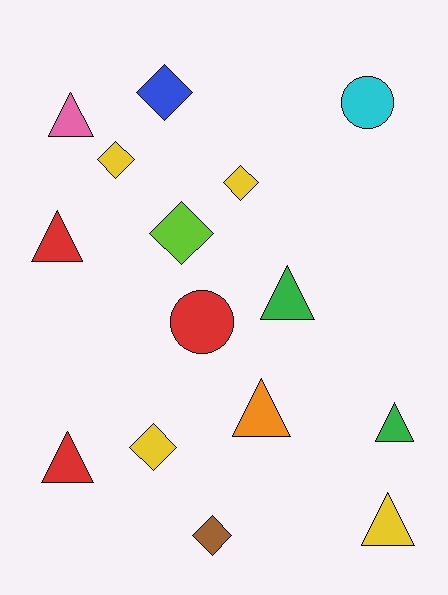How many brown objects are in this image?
There is 1 brown object.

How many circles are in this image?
There are 2 circles.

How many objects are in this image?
There are 15 objects.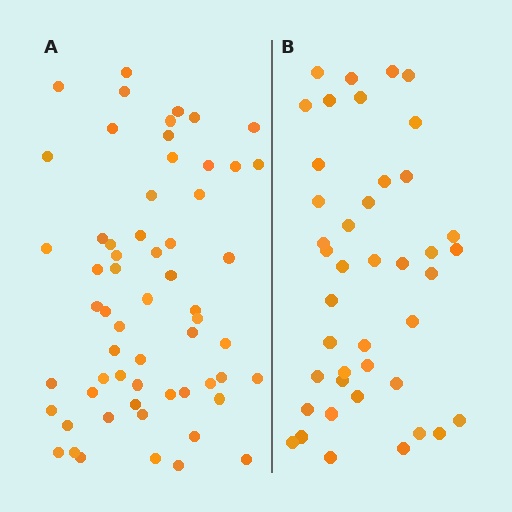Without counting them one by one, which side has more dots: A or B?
Region A (the left region) has more dots.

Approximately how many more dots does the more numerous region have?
Region A has approximately 20 more dots than region B.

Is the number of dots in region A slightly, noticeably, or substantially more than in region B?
Region A has noticeably more, but not dramatically so. The ratio is roughly 1.4 to 1.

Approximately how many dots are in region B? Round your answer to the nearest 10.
About 40 dots. (The exact count is 42, which rounds to 40.)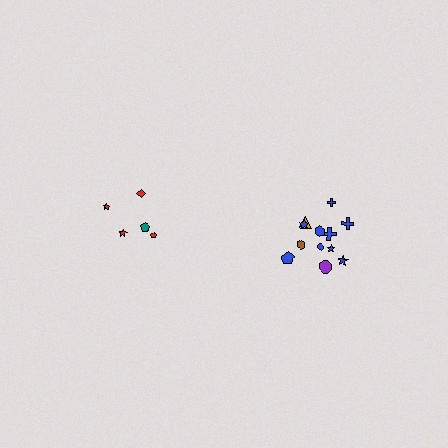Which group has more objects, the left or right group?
The right group.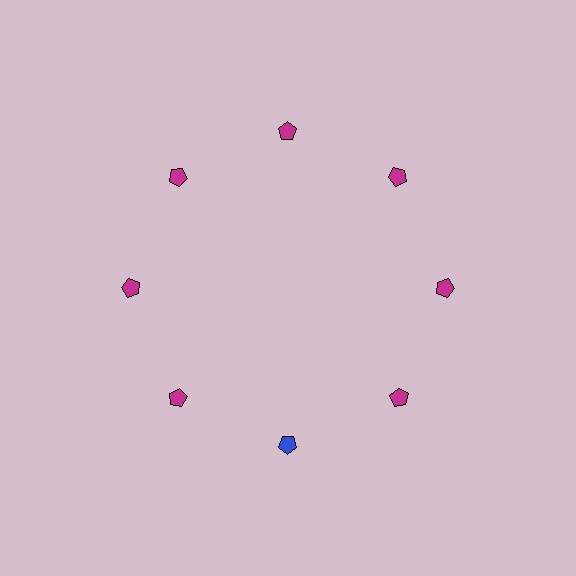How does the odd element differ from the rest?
It has a different color: blue instead of magenta.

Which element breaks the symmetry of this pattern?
The blue pentagon at roughly the 6 o'clock position breaks the symmetry. All other shapes are magenta pentagons.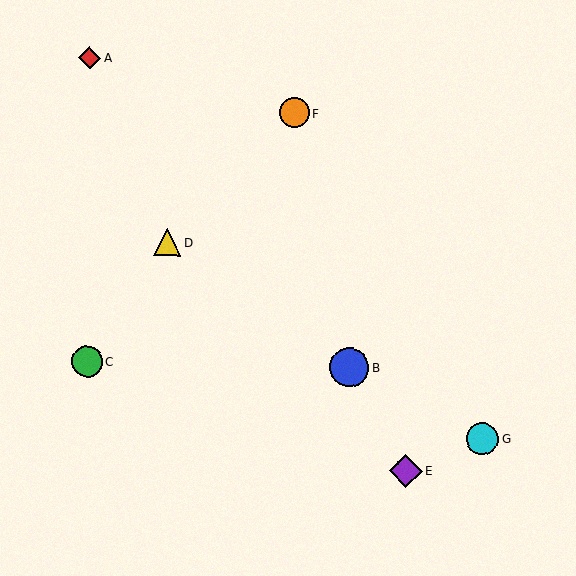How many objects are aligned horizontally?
2 objects (B, C) are aligned horizontally.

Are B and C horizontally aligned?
Yes, both are at y≈367.